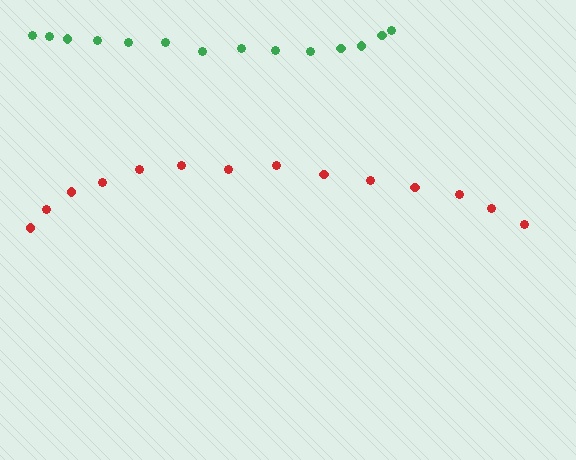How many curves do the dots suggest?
There are 2 distinct paths.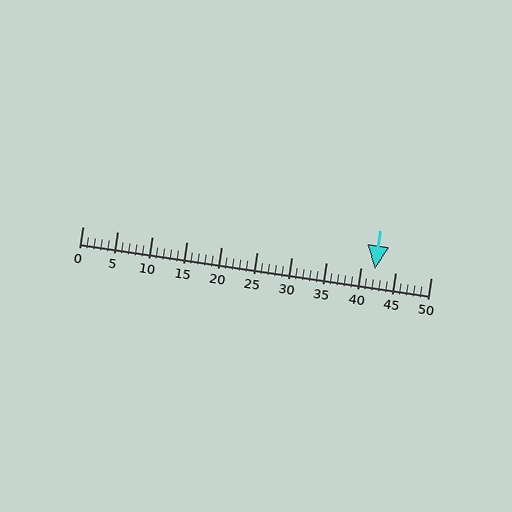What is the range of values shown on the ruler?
The ruler shows values from 0 to 50.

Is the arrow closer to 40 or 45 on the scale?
The arrow is closer to 40.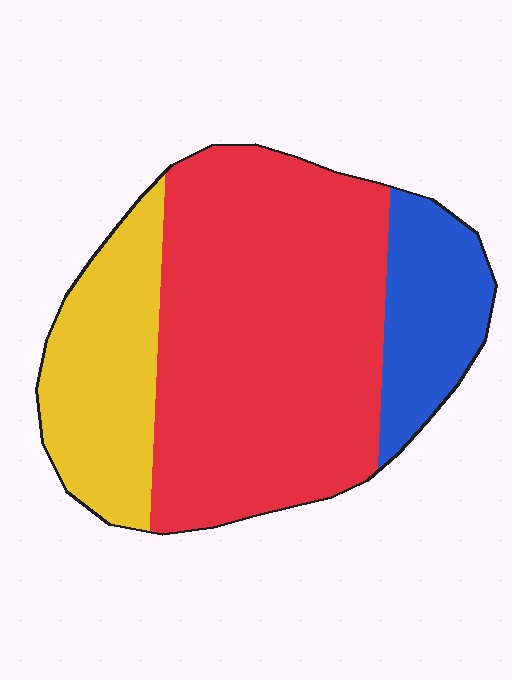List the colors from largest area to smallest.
From largest to smallest: red, yellow, blue.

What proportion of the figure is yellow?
Yellow covers around 25% of the figure.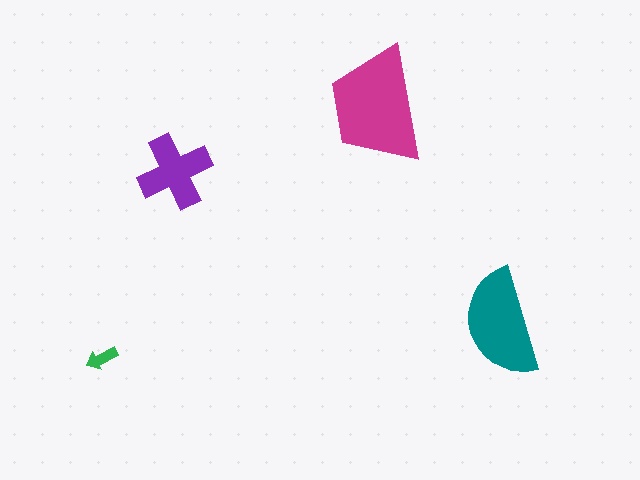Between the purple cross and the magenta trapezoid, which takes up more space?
The magenta trapezoid.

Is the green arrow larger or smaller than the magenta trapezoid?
Smaller.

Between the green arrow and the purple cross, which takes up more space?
The purple cross.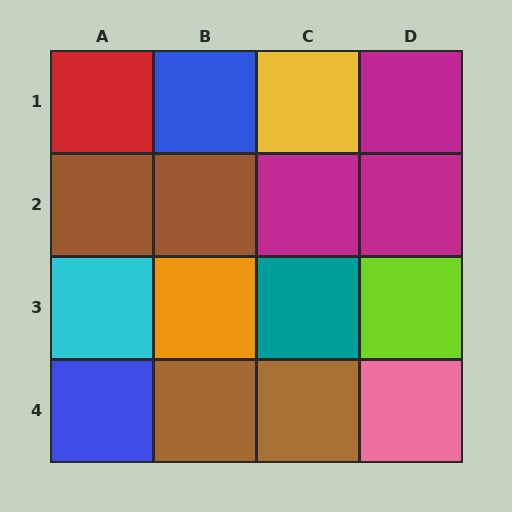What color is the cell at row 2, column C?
Magenta.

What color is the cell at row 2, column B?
Brown.